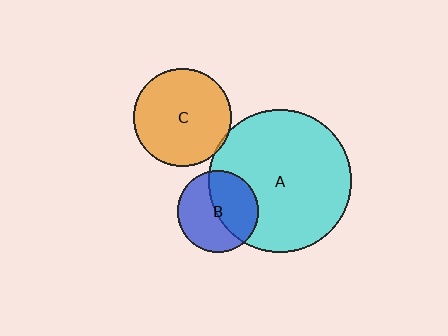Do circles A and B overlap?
Yes.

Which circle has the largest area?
Circle A (cyan).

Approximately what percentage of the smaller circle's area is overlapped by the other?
Approximately 45%.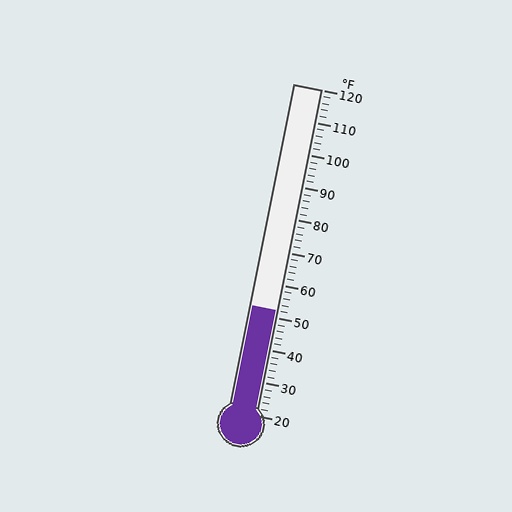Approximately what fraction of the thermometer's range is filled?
The thermometer is filled to approximately 30% of its range.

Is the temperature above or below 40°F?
The temperature is above 40°F.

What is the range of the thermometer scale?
The thermometer scale ranges from 20°F to 120°F.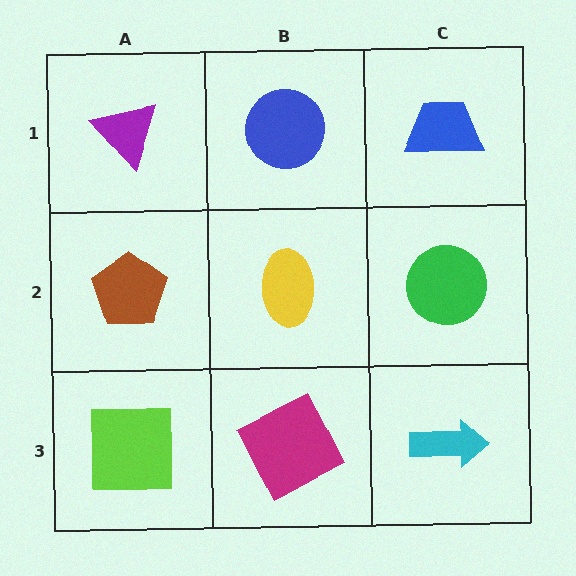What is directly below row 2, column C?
A cyan arrow.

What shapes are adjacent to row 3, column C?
A green circle (row 2, column C), a magenta square (row 3, column B).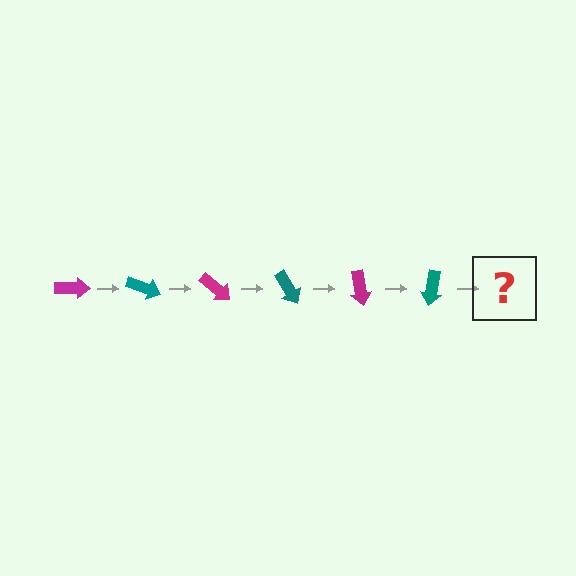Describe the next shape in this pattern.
It should be a magenta arrow, rotated 120 degrees from the start.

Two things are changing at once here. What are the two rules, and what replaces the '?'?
The two rules are that it rotates 20 degrees each step and the color cycles through magenta and teal. The '?' should be a magenta arrow, rotated 120 degrees from the start.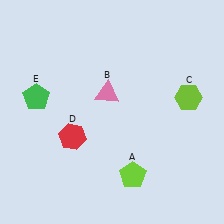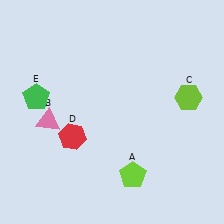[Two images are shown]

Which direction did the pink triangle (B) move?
The pink triangle (B) moved left.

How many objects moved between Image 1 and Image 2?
1 object moved between the two images.